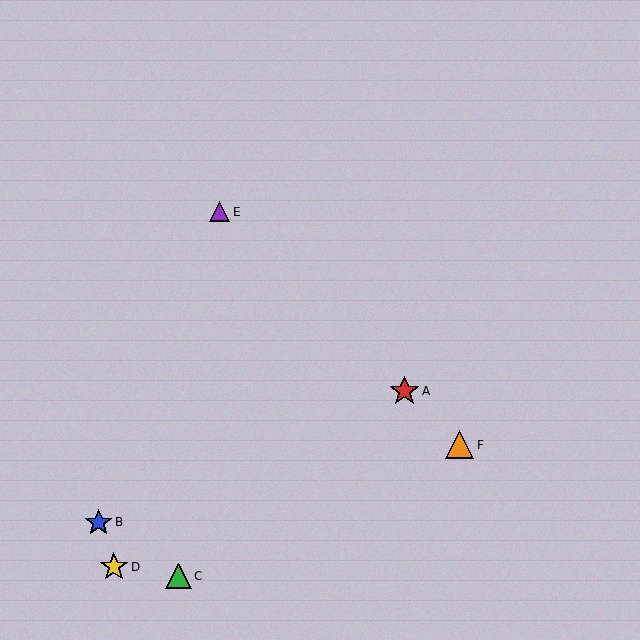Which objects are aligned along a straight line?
Objects A, E, F are aligned along a straight line.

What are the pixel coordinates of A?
Object A is at (405, 391).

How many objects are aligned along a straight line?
3 objects (A, E, F) are aligned along a straight line.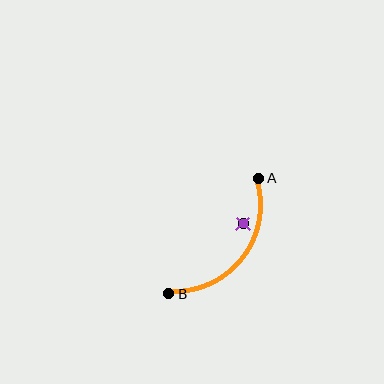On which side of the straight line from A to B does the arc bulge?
The arc bulges below and to the right of the straight line connecting A and B.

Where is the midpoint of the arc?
The arc midpoint is the point on the curve farthest from the straight line joining A and B. It sits below and to the right of that line.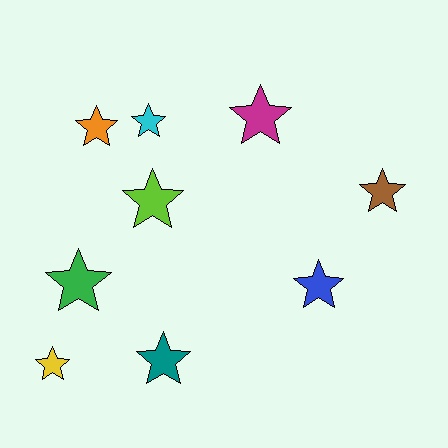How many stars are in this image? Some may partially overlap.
There are 9 stars.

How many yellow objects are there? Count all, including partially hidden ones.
There is 1 yellow object.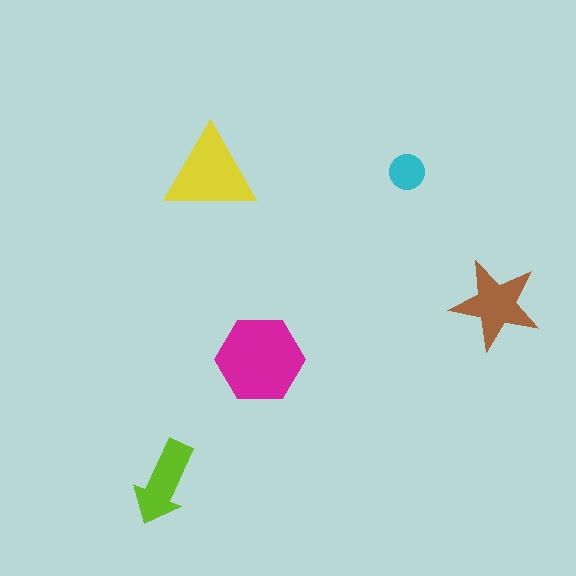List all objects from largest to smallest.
The magenta hexagon, the yellow triangle, the brown star, the lime arrow, the cyan circle.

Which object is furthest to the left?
The lime arrow is leftmost.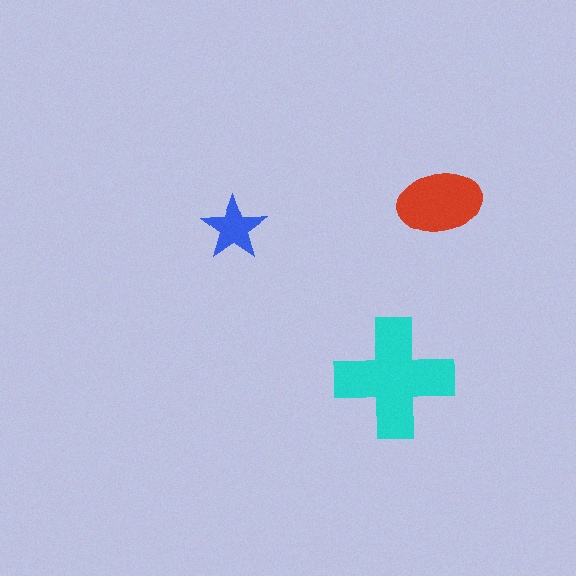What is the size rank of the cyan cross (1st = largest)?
1st.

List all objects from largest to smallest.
The cyan cross, the red ellipse, the blue star.